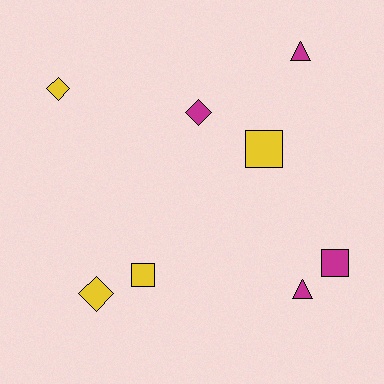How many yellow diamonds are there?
There are 2 yellow diamonds.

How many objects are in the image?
There are 8 objects.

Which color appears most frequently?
Magenta, with 4 objects.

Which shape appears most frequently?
Square, with 3 objects.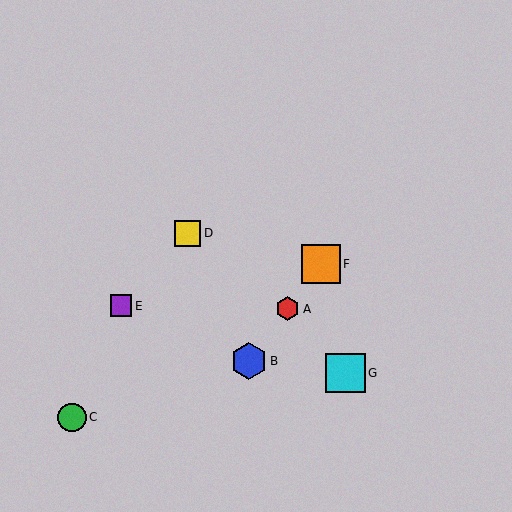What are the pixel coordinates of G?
Object G is at (345, 373).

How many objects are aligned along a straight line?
3 objects (A, B, F) are aligned along a straight line.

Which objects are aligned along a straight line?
Objects A, B, F are aligned along a straight line.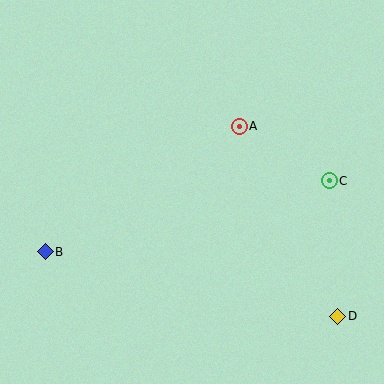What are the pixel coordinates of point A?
Point A is at (239, 126).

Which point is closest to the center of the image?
Point A at (239, 126) is closest to the center.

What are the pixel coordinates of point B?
Point B is at (45, 252).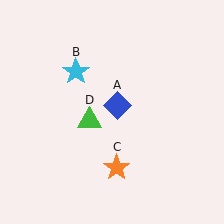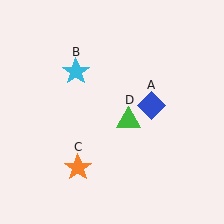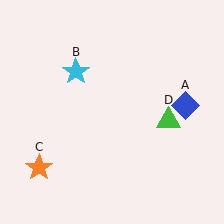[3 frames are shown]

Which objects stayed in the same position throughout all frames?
Cyan star (object B) remained stationary.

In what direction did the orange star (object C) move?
The orange star (object C) moved left.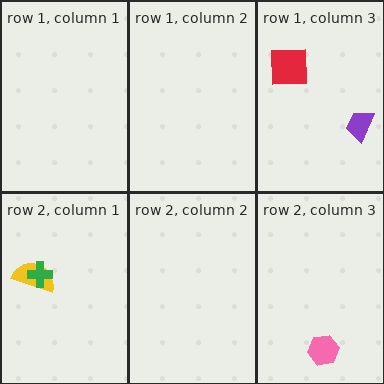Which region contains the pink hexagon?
The row 2, column 3 region.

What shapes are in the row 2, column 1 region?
The yellow semicircle, the green cross.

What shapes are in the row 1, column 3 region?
The purple trapezoid, the red square.